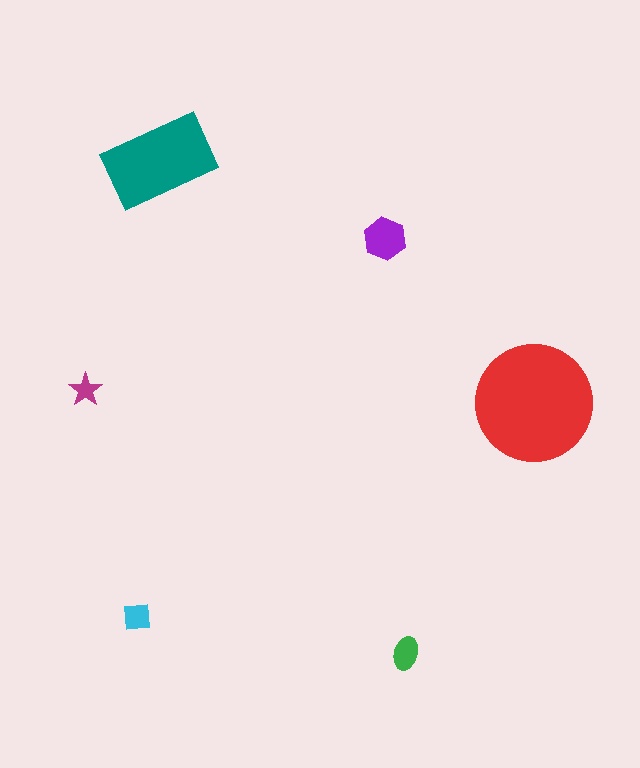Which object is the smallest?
The magenta star.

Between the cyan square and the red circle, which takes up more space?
The red circle.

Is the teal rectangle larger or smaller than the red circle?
Smaller.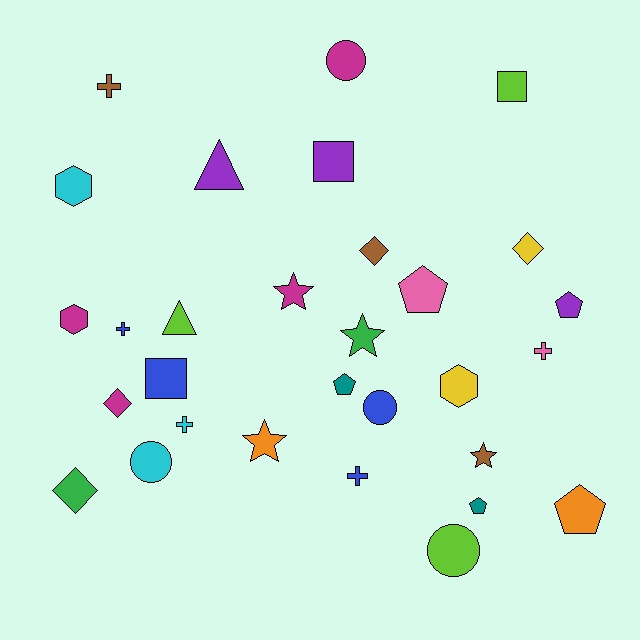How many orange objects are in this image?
There are 2 orange objects.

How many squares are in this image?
There are 3 squares.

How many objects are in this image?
There are 30 objects.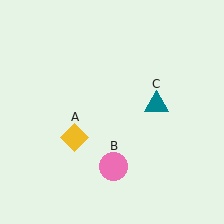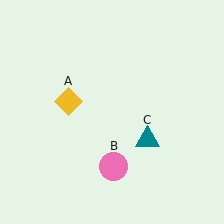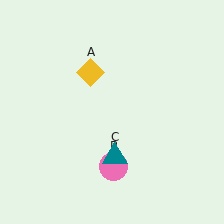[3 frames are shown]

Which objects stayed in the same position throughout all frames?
Pink circle (object B) remained stationary.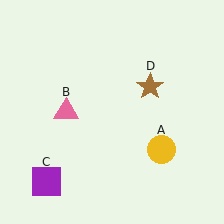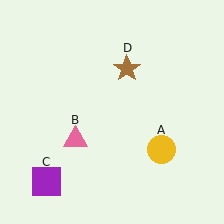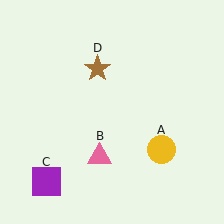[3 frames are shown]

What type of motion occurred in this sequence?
The pink triangle (object B), brown star (object D) rotated counterclockwise around the center of the scene.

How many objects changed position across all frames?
2 objects changed position: pink triangle (object B), brown star (object D).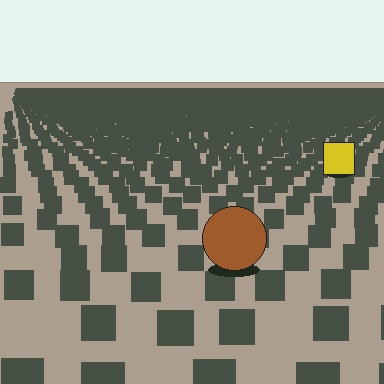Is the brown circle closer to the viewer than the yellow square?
Yes. The brown circle is closer — you can tell from the texture gradient: the ground texture is coarser near it.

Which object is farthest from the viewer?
The yellow square is farthest from the viewer. It appears smaller and the ground texture around it is denser.